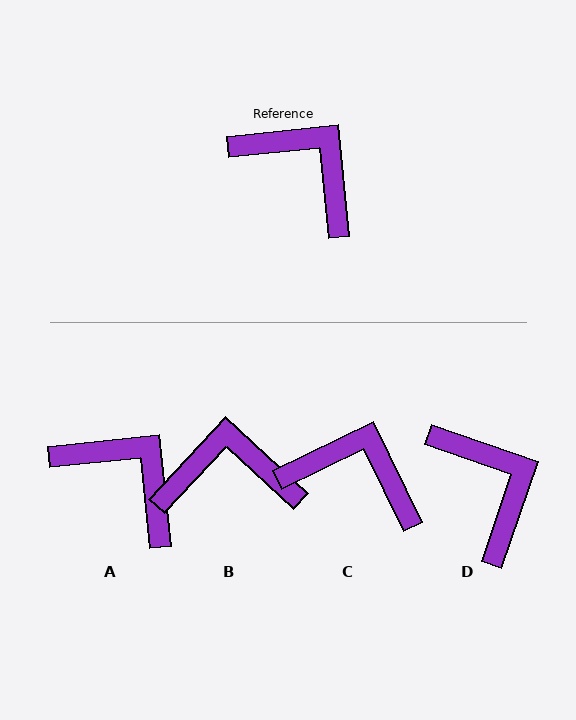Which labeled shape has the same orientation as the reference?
A.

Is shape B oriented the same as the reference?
No, it is off by about 41 degrees.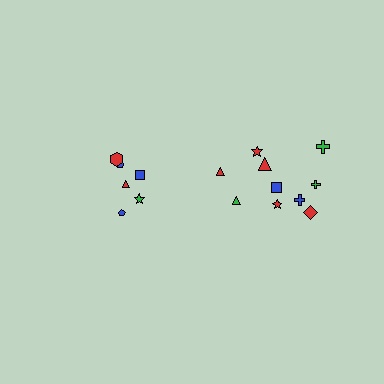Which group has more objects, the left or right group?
The right group.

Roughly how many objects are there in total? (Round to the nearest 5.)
Roughly 15 objects in total.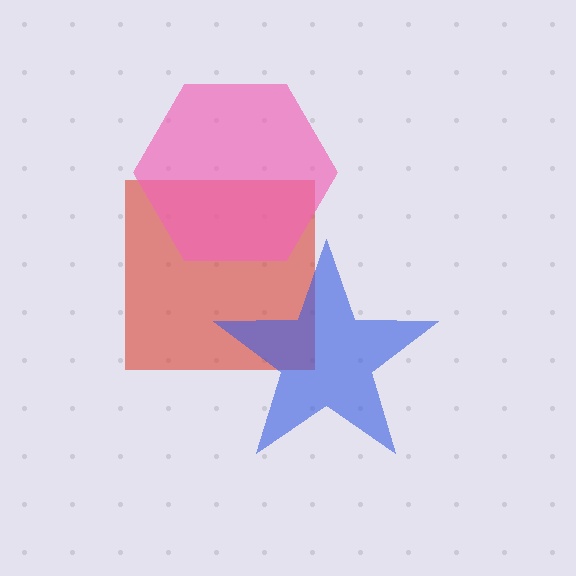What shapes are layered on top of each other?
The layered shapes are: a red square, a pink hexagon, a blue star.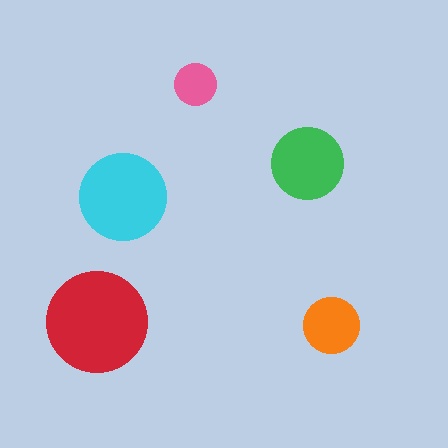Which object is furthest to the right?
The orange circle is rightmost.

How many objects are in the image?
There are 5 objects in the image.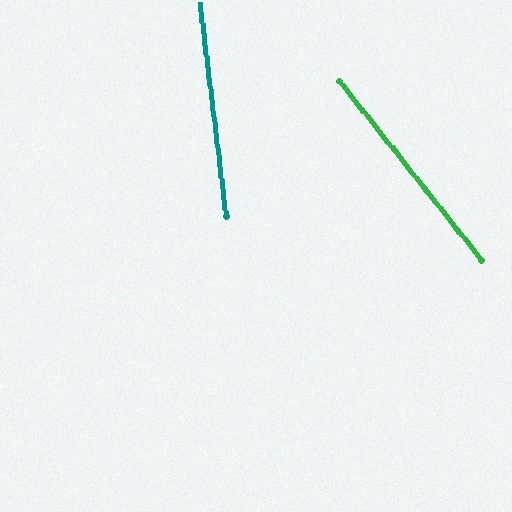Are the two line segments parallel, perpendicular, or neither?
Neither parallel nor perpendicular — they differ by about 32°.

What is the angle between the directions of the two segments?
Approximately 32 degrees.